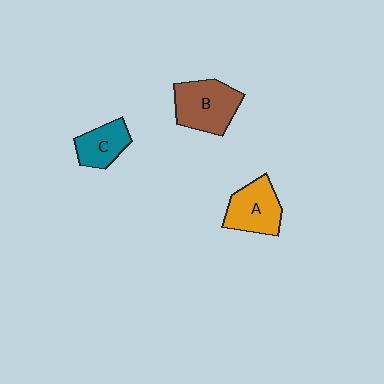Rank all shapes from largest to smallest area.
From largest to smallest: B (brown), A (orange), C (teal).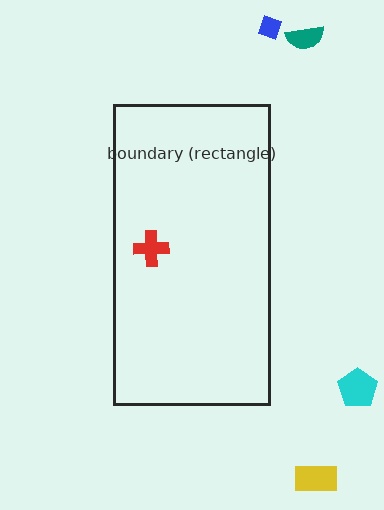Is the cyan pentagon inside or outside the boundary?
Outside.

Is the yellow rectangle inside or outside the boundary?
Outside.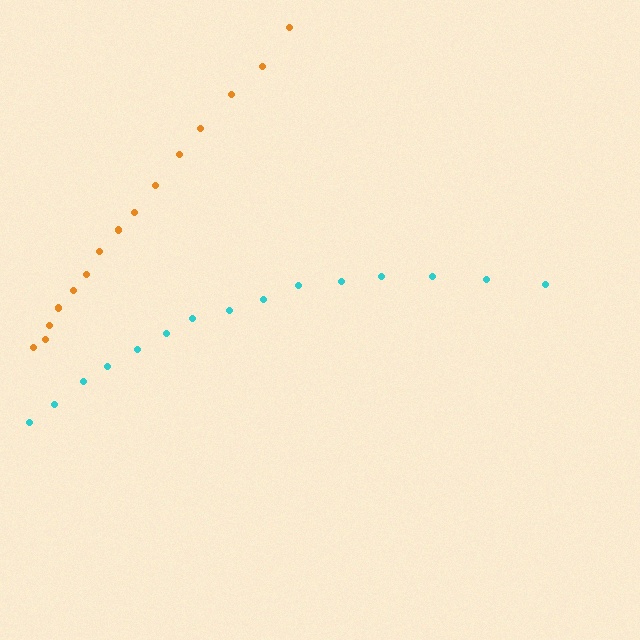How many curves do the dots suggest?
There are 2 distinct paths.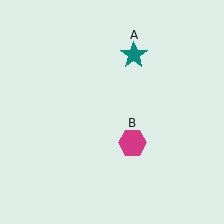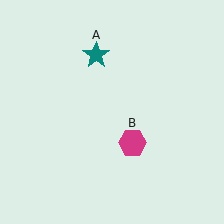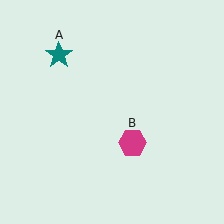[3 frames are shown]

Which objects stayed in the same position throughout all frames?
Magenta hexagon (object B) remained stationary.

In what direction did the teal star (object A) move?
The teal star (object A) moved left.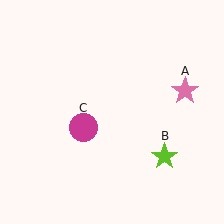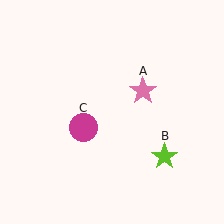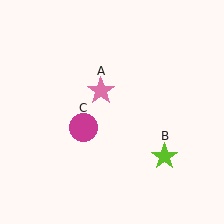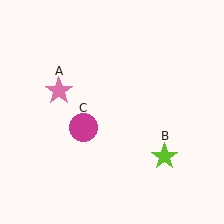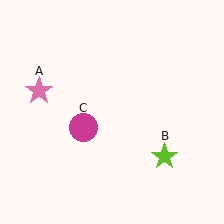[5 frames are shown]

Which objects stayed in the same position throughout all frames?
Lime star (object B) and magenta circle (object C) remained stationary.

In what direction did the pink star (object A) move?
The pink star (object A) moved left.